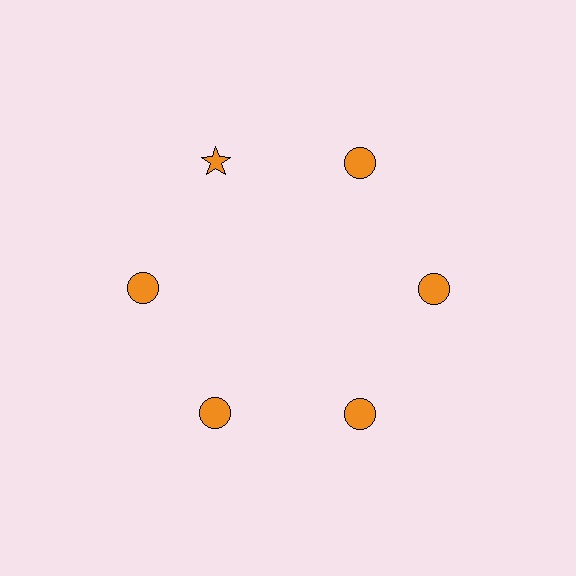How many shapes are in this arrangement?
There are 6 shapes arranged in a ring pattern.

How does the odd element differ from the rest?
It has a different shape: star instead of circle.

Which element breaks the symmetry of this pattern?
The orange star at roughly the 11 o'clock position breaks the symmetry. All other shapes are orange circles.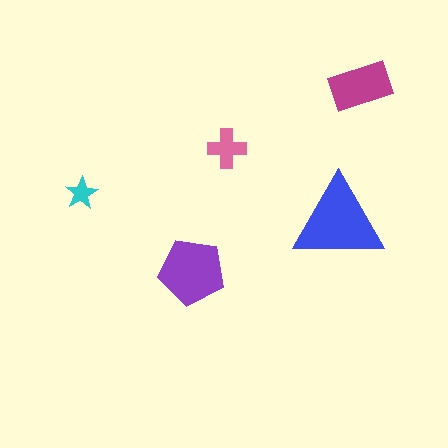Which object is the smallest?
The cyan star.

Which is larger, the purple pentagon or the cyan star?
The purple pentagon.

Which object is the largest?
The blue triangle.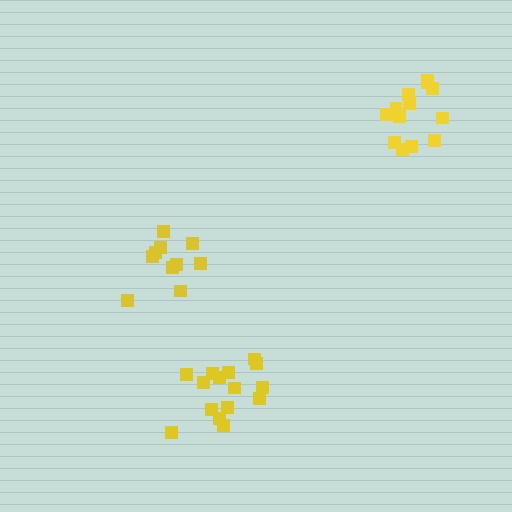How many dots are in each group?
Group 1: 10 dots, Group 2: 13 dots, Group 3: 15 dots (38 total).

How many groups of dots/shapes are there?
There are 3 groups.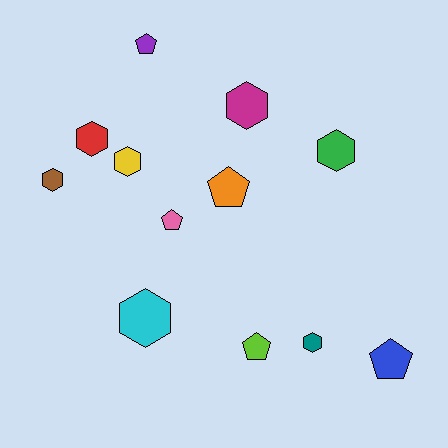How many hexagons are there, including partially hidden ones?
There are 7 hexagons.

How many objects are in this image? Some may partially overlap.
There are 12 objects.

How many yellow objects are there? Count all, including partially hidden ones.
There is 1 yellow object.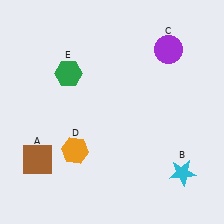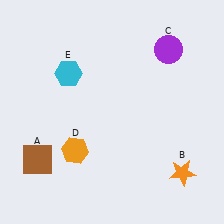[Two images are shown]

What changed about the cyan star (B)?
In Image 1, B is cyan. In Image 2, it changed to orange.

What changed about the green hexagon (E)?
In Image 1, E is green. In Image 2, it changed to cyan.